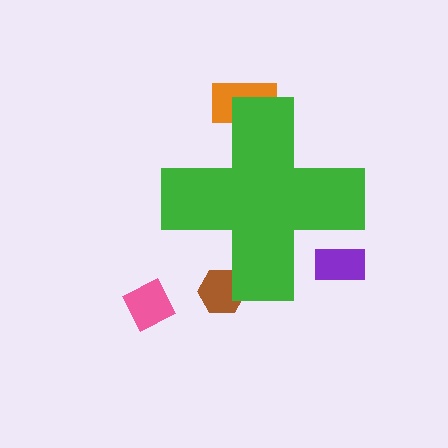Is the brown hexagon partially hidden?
Yes, the brown hexagon is partially hidden behind the green cross.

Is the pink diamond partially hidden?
No, the pink diamond is fully visible.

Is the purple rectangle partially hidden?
Yes, the purple rectangle is partially hidden behind the green cross.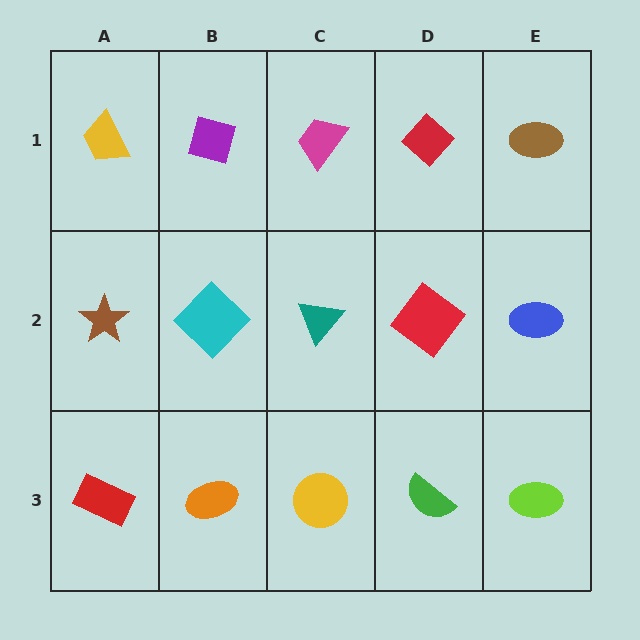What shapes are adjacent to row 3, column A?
A brown star (row 2, column A), an orange ellipse (row 3, column B).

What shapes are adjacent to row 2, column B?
A purple diamond (row 1, column B), an orange ellipse (row 3, column B), a brown star (row 2, column A), a teal triangle (row 2, column C).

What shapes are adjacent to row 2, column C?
A magenta trapezoid (row 1, column C), a yellow circle (row 3, column C), a cyan diamond (row 2, column B), a red diamond (row 2, column D).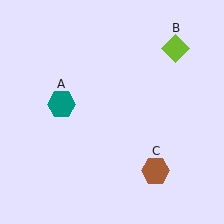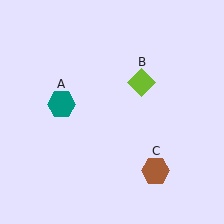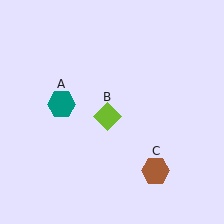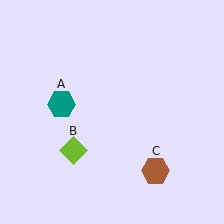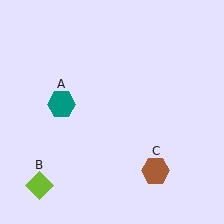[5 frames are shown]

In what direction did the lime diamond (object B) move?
The lime diamond (object B) moved down and to the left.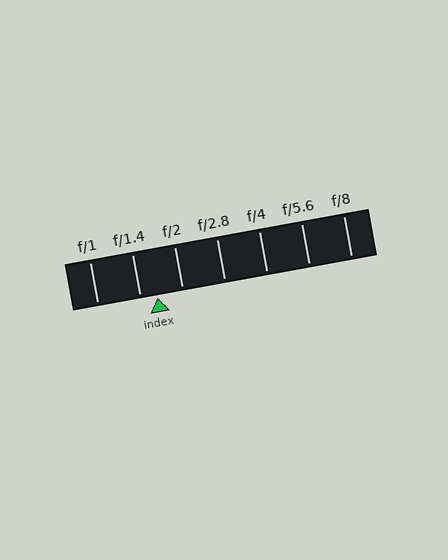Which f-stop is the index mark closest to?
The index mark is closest to f/1.4.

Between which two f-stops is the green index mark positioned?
The index mark is between f/1.4 and f/2.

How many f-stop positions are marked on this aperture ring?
There are 7 f-stop positions marked.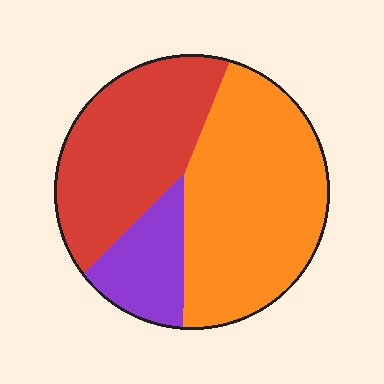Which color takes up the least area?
Purple, at roughly 15%.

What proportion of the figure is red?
Red takes up about three eighths (3/8) of the figure.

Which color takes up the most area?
Orange, at roughly 50%.